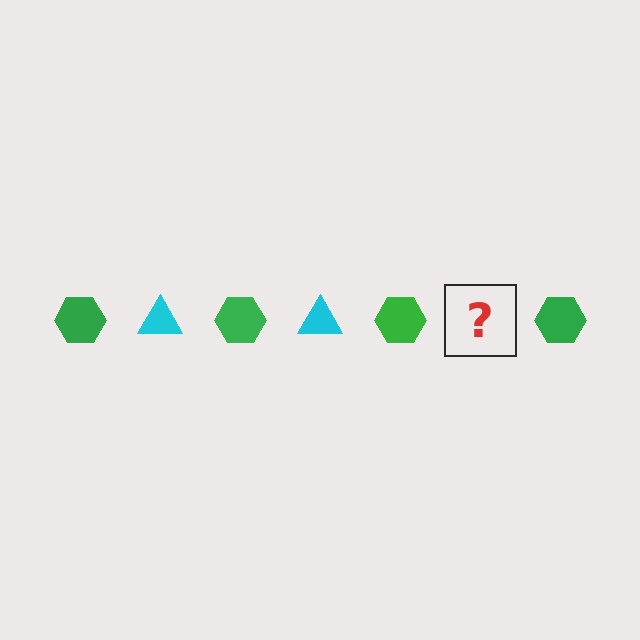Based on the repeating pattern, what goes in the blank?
The blank should be a cyan triangle.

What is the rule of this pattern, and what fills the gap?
The rule is that the pattern alternates between green hexagon and cyan triangle. The gap should be filled with a cyan triangle.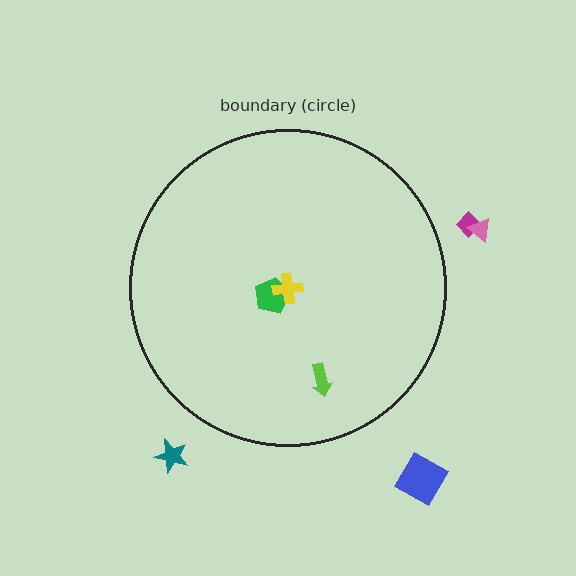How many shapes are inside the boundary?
3 inside, 4 outside.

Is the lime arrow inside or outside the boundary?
Inside.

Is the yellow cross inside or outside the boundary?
Inside.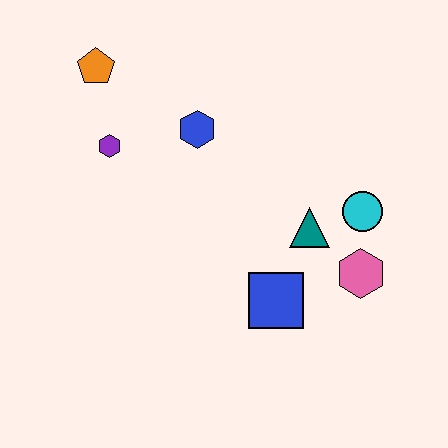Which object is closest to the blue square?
The teal triangle is closest to the blue square.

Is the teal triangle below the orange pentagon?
Yes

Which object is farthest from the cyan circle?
The orange pentagon is farthest from the cyan circle.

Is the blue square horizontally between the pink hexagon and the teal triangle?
No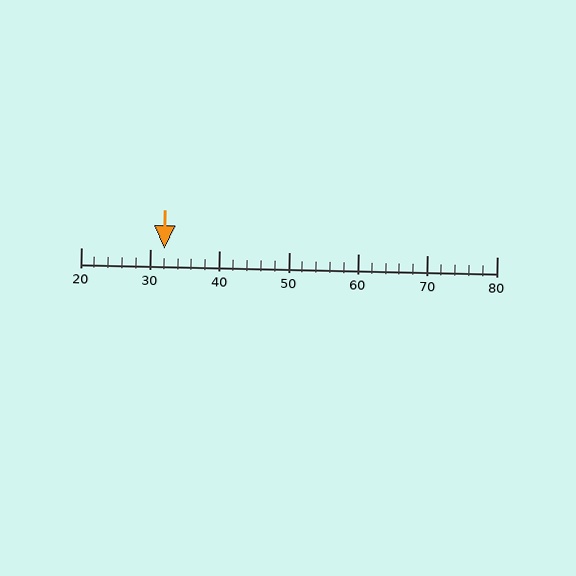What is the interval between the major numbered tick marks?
The major tick marks are spaced 10 units apart.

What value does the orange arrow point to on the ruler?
The orange arrow points to approximately 32.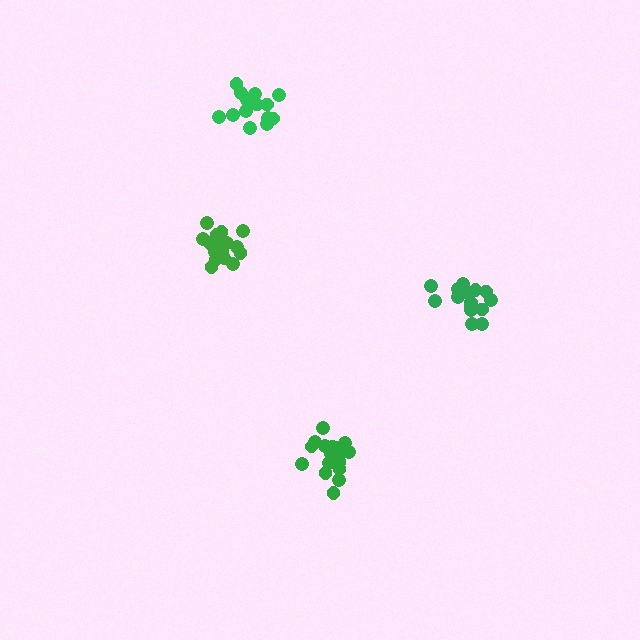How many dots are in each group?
Group 1: 18 dots, Group 2: 17 dots, Group 3: 18 dots, Group 4: 16 dots (69 total).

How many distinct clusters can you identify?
There are 4 distinct clusters.